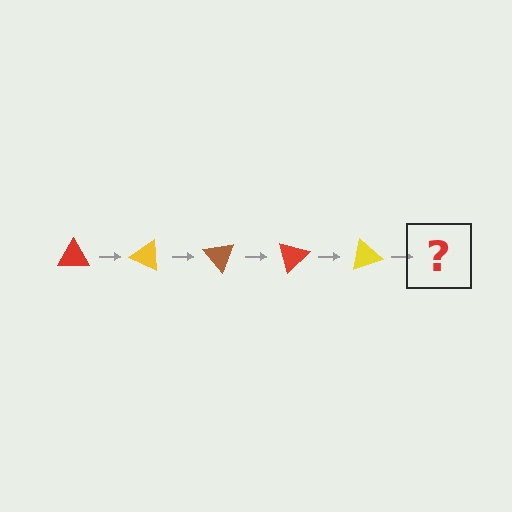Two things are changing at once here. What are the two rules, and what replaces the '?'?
The two rules are that it rotates 25 degrees each step and the color cycles through red, yellow, and brown. The '?' should be a brown triangle, rotated 125 degrees from the start.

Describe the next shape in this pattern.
It should be a brown triangle, rotated 125 degrees from the start.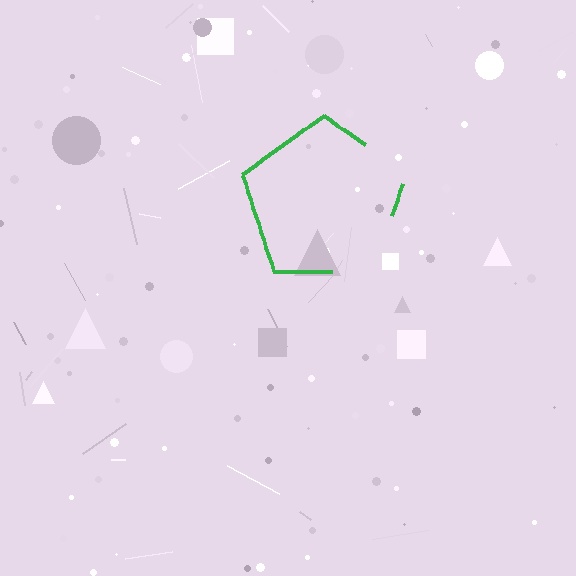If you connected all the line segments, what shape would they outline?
They would outline a pentagon.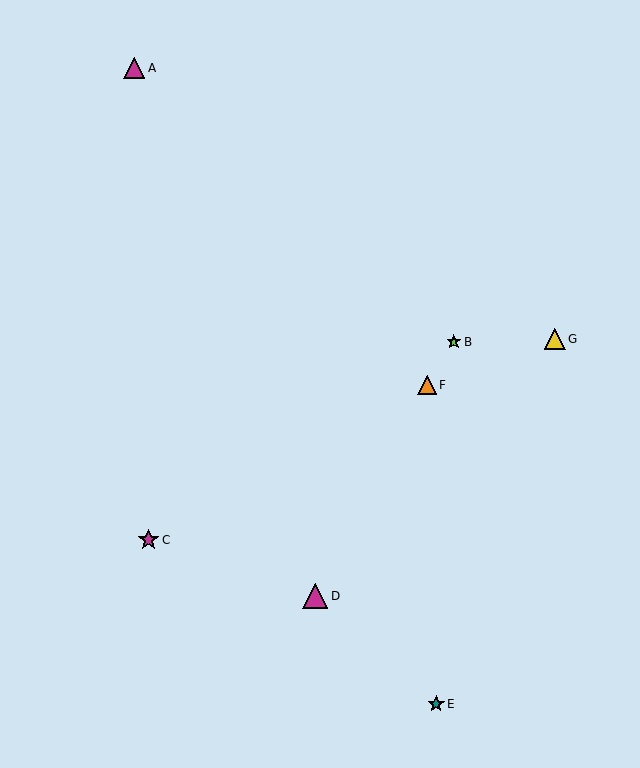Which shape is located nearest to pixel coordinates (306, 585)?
The magenta triangle (labeled D) at (315, 596) is nearest to that location.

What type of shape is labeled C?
Shape C is a magenta star.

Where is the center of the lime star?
The center of the lime star is at (454, 342).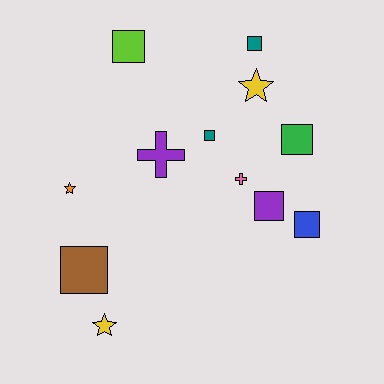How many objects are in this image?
There are 12 objects.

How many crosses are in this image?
There are 2 crosses.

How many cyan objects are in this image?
There are no cyan objects.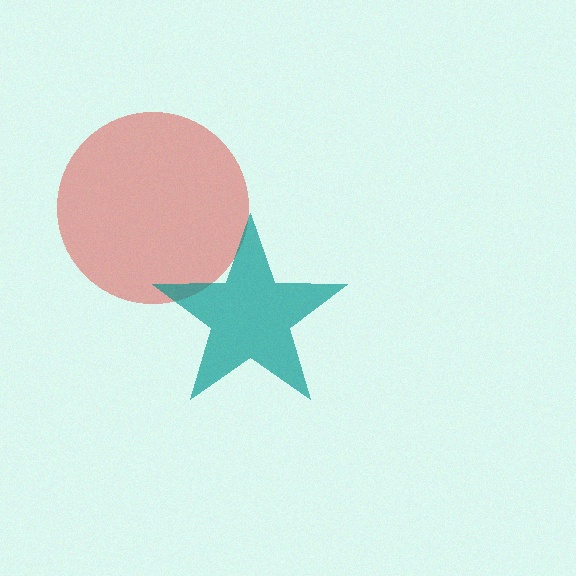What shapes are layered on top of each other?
The layered shapes are: a red circle, a teal star.